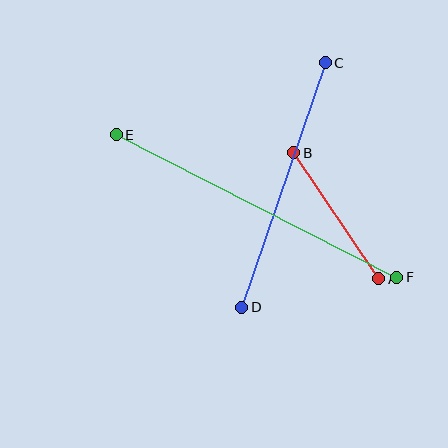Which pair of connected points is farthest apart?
Points E and F are farthest apart.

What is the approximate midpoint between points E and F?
The midpoint is at approximately (257, 206) pixels.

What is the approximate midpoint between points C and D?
The midpoint is at approximately (284, 185) pixels.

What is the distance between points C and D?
The distance is approximately 259 pixels.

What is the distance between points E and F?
The distance is approximately 314 pixels.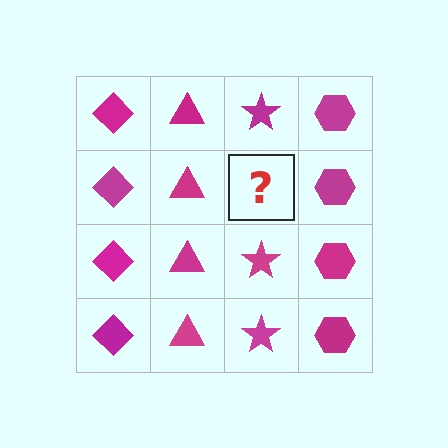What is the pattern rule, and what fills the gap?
The rule is that each column has a consistent shape. The gap should be filled with a magenta star.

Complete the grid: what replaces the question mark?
The question mark should be replaced with a magenta star.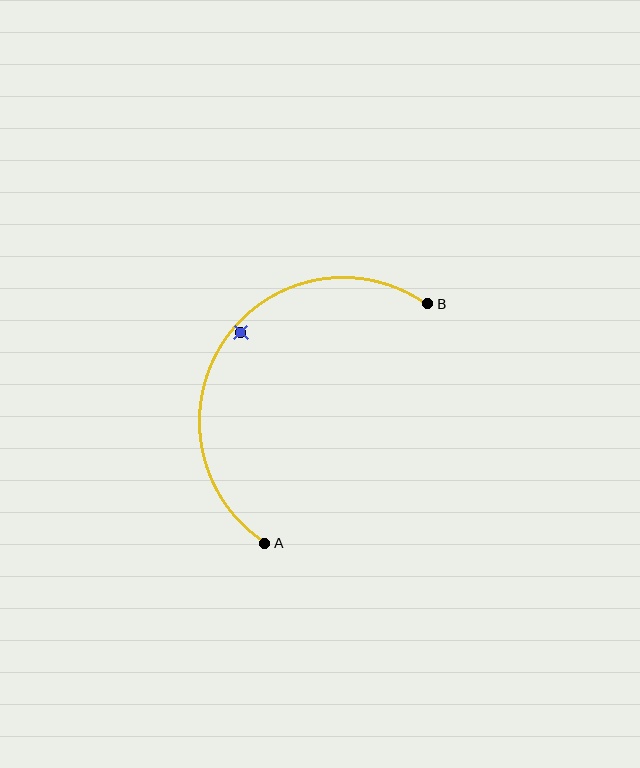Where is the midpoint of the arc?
The arc midpoint is the point on the curve farthest from the straight line joining A and B. It sits above and to the left of that line.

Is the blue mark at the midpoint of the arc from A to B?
No — the blue mark does not lie on the arc at all. It sits slightly inside the curve.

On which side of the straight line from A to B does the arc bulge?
The arc bulges above and to the left of the straight line connecting A and B.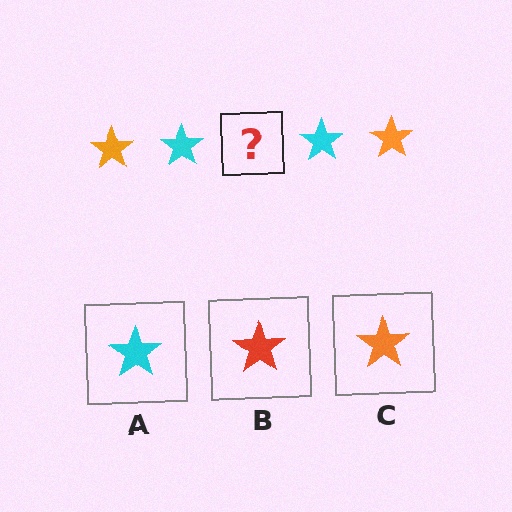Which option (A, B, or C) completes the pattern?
C.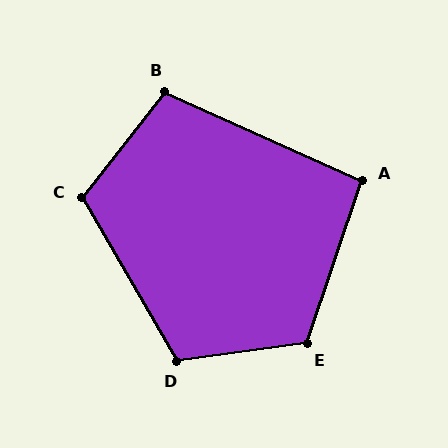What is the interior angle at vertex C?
Approximately 112 degrees (obtuse).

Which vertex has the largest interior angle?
E, at approximately 117 degrees.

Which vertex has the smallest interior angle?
A, at approximately 95 degrees.